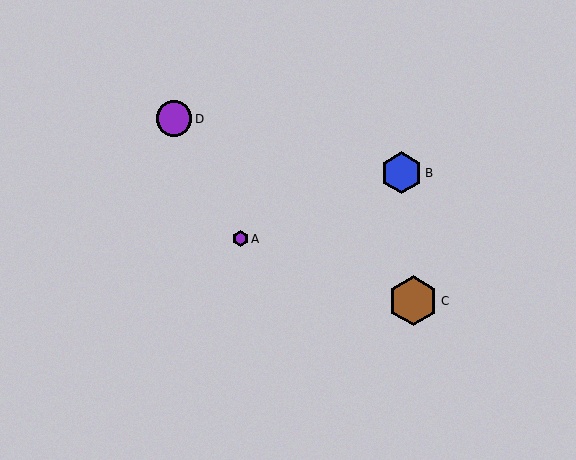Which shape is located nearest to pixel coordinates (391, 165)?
The blue hexagon (labeled B) at (401, 173) is nearest to that location.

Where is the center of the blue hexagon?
The center of the blue hexagon is at (401, 173).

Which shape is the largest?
The brown hexagon (labeled C) is the largest.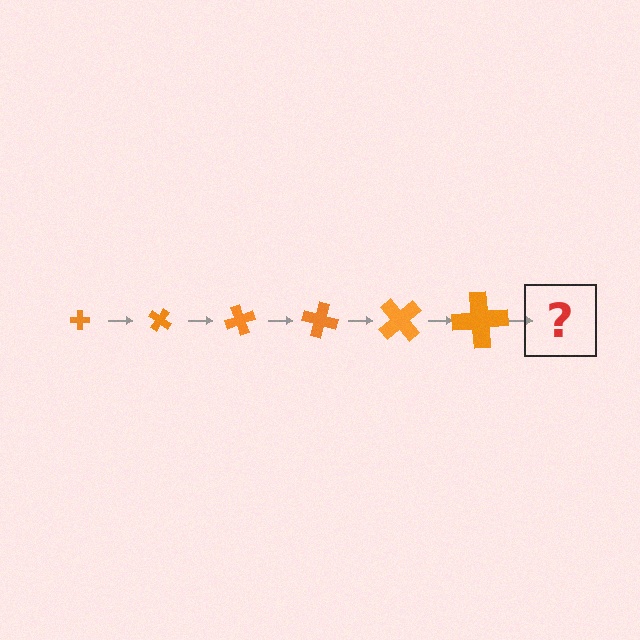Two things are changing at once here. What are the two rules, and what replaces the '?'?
The two rules are that the cross grows larger each step and it rotates 35 degrees each step. The '?' should be a cross, larger than the previous one and rotated 210 degrees from the start.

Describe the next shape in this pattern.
It should be a cross, larger than the previous one and rotated 210 degrees from the start.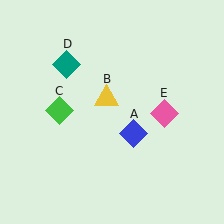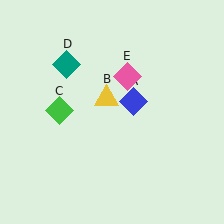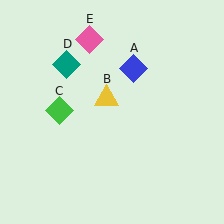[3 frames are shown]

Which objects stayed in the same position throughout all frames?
Yellow triangle (object B) and green diamond (object C) and teal diamond (object D) remained stationary.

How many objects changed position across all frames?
2 objects changed position: blue diamond (object A), pink diamond (object E).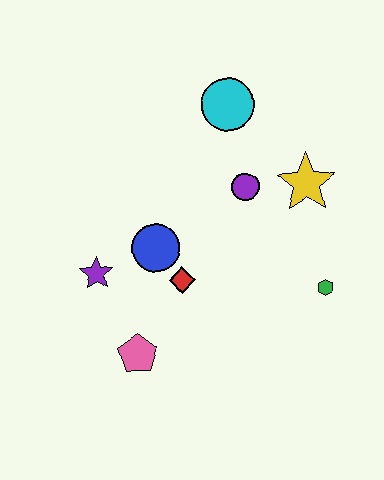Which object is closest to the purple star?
The blue circle is closest to the purple star.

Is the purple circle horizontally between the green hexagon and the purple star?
Yes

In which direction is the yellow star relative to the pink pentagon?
The yellow star is to the right of the pink pentagon.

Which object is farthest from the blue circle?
The green hexagon is farthest from the blue circle.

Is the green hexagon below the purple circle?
Yes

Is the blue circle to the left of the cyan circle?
Yes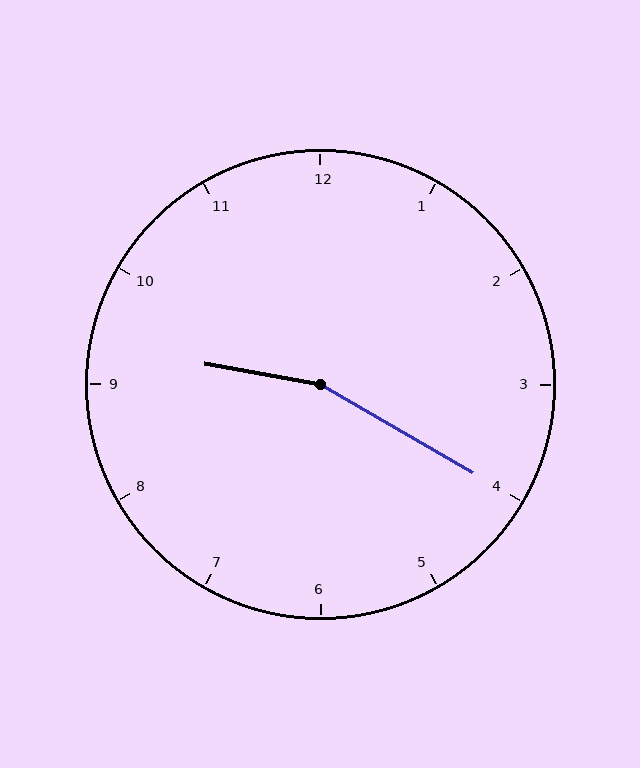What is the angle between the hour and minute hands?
Approximately 160 degrees.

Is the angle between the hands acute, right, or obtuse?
It is obtuse.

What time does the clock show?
9:20.